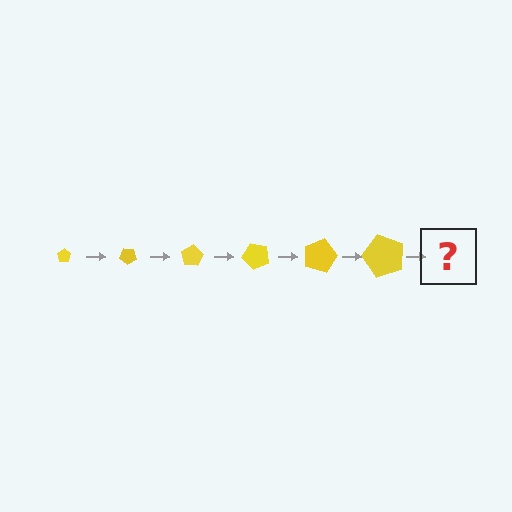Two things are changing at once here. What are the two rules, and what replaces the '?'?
The two rules are that the pentagon grows larger each step and it rotates 40 degrees each step. The '?' should be a pentagon, larger than the previous one and rotated 240 degrees from the start.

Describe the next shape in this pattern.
It should be a pentagon, larger than the previous one and rotated 240 degrees from the start.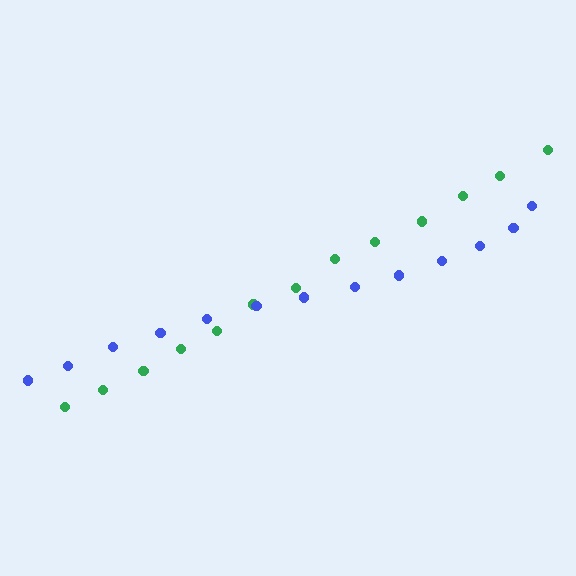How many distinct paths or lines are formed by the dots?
There are 2 distinct paths.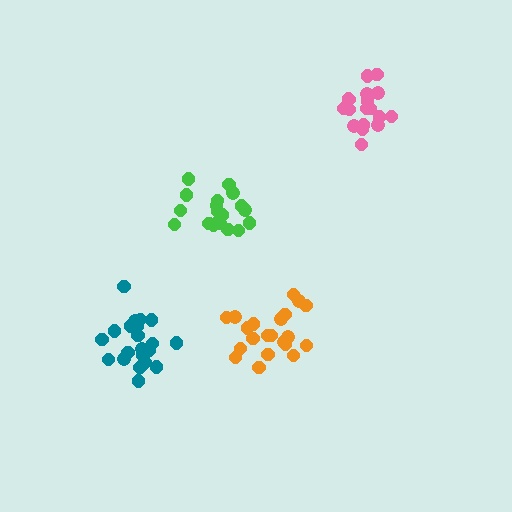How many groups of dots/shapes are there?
There are 4 groups.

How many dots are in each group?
Group 1: 21 dots, Group 2: 18 dots, Group 3: 19 dots, Group 4: 21 dots (79 total).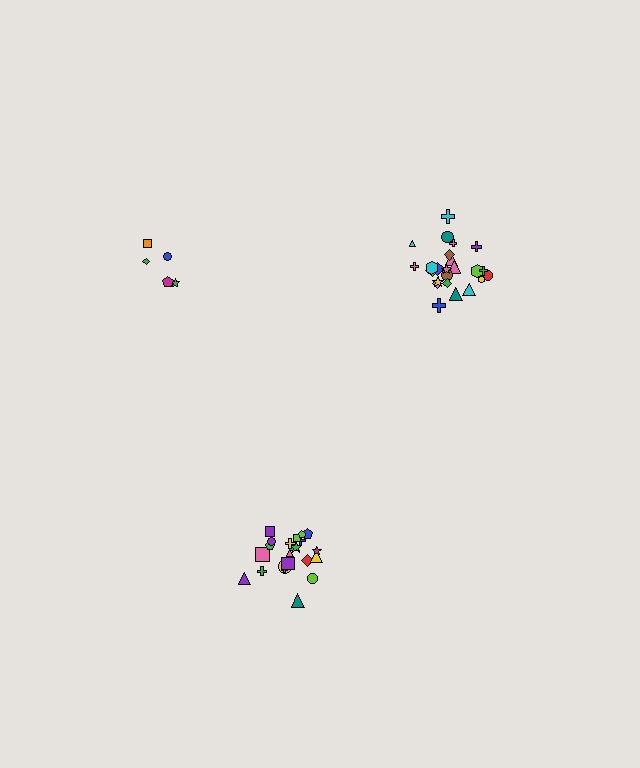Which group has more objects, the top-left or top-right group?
The top-right group.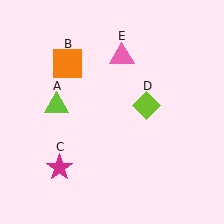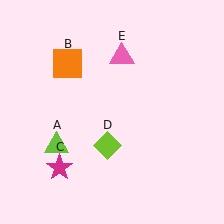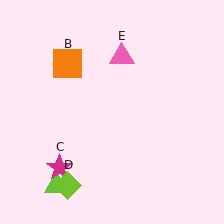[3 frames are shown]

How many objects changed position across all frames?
2 objects changed position: lime triangle (object A), lime diamond (object D).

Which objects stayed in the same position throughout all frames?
Orange square (object B) and magenta star (object C) and pink triangle (object E) remained stationary.